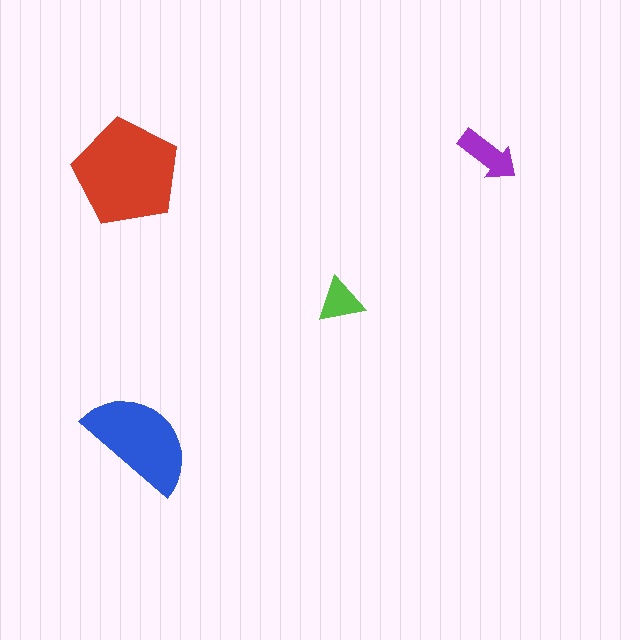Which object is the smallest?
The lime triangle.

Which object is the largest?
The red pentagon.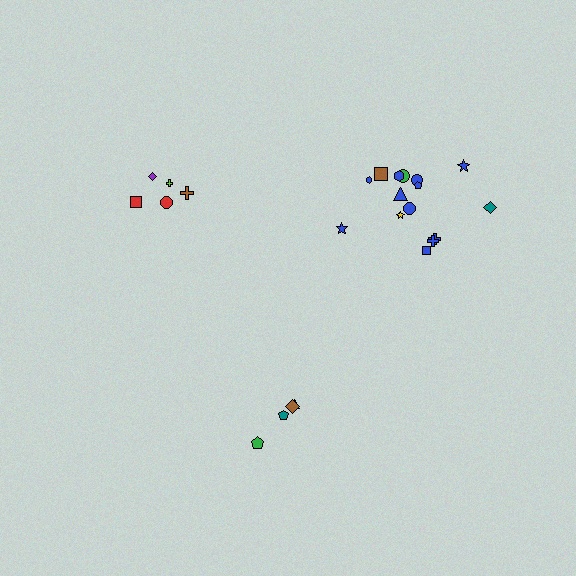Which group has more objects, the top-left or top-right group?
The top-right group.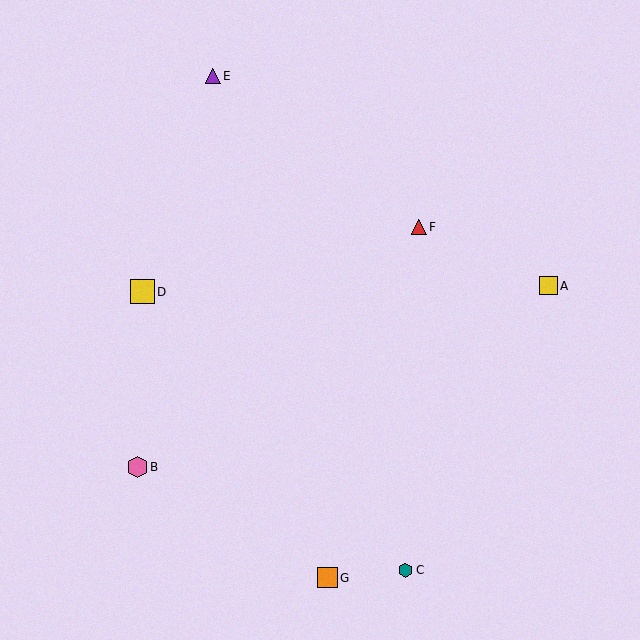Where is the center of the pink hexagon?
The center of the pink hexagon is at (137, 467).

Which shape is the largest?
The yellow square (labeled D) is the largest.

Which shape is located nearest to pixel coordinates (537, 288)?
The yellow square (labeled A) at (549, 286) is nearest to that location.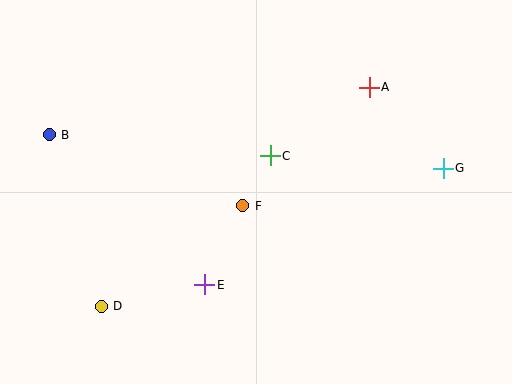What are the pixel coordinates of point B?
Point B is at (49, 135).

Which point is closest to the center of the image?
Point F at (243, 206) is closest to the center.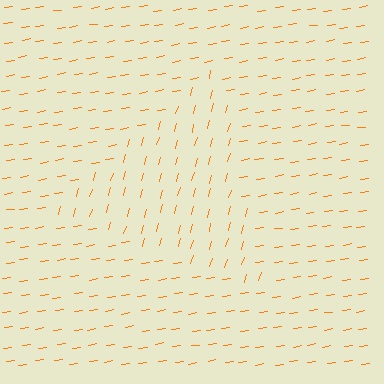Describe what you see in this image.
The image is filled with small orange line segments. A triangle region in the image has lines oriented differently from the surrounding lines, creating a visible texture boundary.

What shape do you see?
I see a triangle.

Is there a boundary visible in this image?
Yes, there is a texture boundary formed by a change in line orientation.